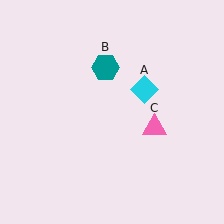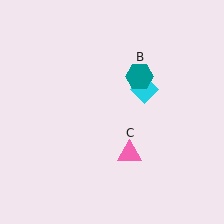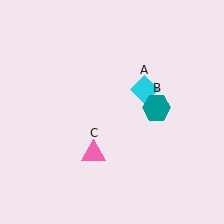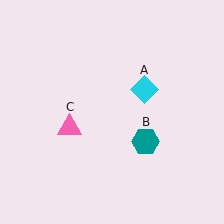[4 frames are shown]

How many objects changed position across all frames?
2 objects changed position: teal hexagon (object B), pink triangle (object C).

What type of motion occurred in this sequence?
The teal hexagon (object B), pink triangle (object C) rotated clockwise around the center of the scene.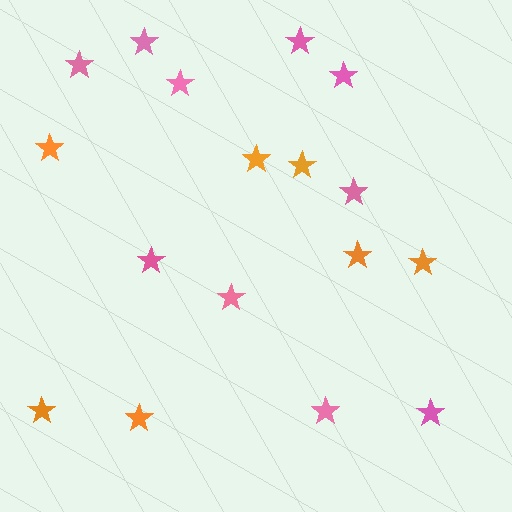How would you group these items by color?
There are 2 groups: one group of pink stars (10) and one group of orange stars (7).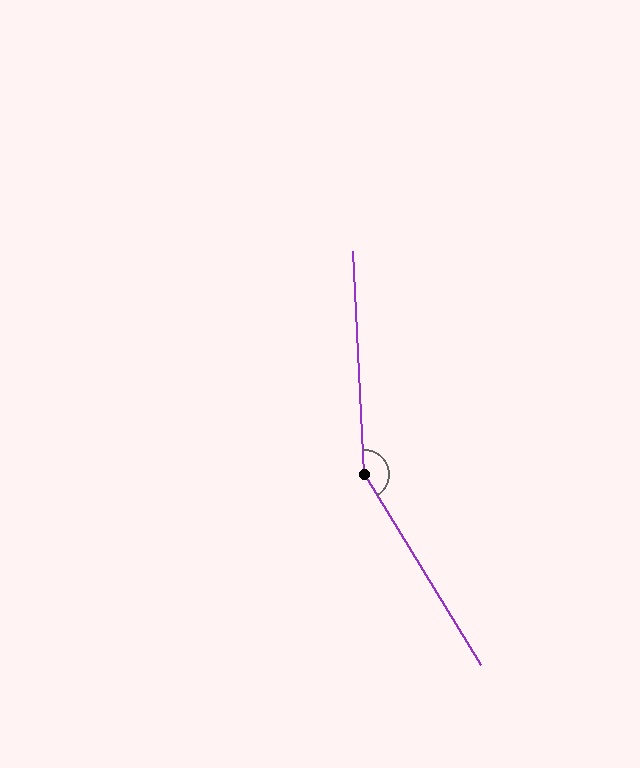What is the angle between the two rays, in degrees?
Approximately 151 degrees.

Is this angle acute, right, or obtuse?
It is obtuse.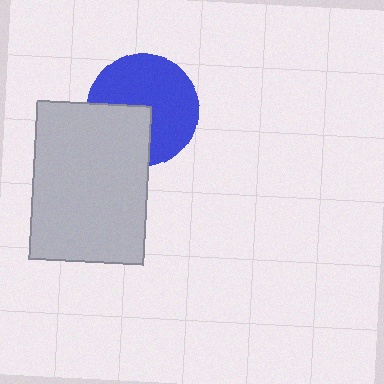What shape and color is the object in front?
The object in front is a light gray rectangle.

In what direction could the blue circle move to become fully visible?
The blue circle could move toward the upper-right. That would shift it out from behind the light gray rectangle entirely.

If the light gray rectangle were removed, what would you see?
You would see the complete blue circle.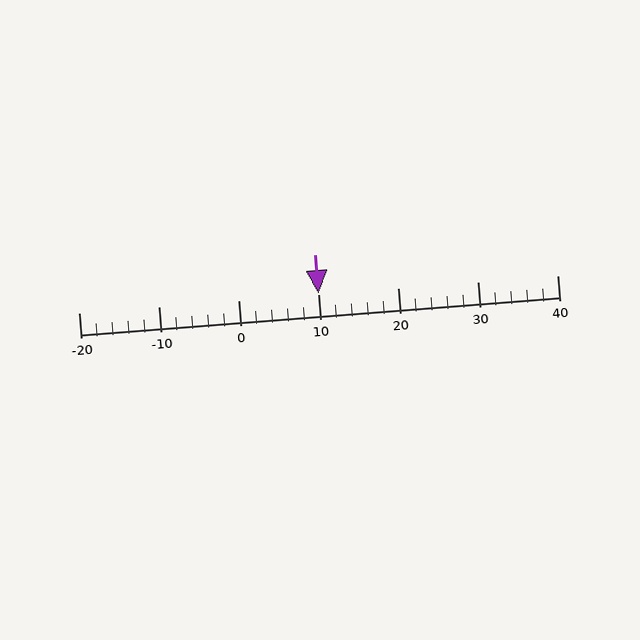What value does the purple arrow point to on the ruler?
The purple arrow points to approximately 10.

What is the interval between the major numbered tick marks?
The major tick marks are spaced 10 units apart.